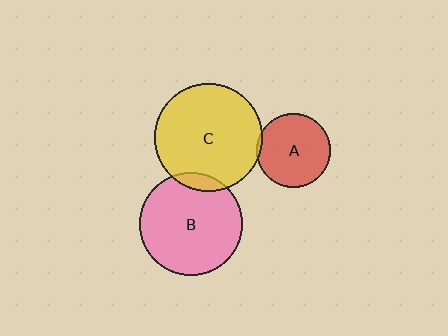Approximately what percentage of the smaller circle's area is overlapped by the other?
Approximately 5%.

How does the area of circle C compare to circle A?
Approximately 2.1 times.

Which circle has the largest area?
Circle C (yellow).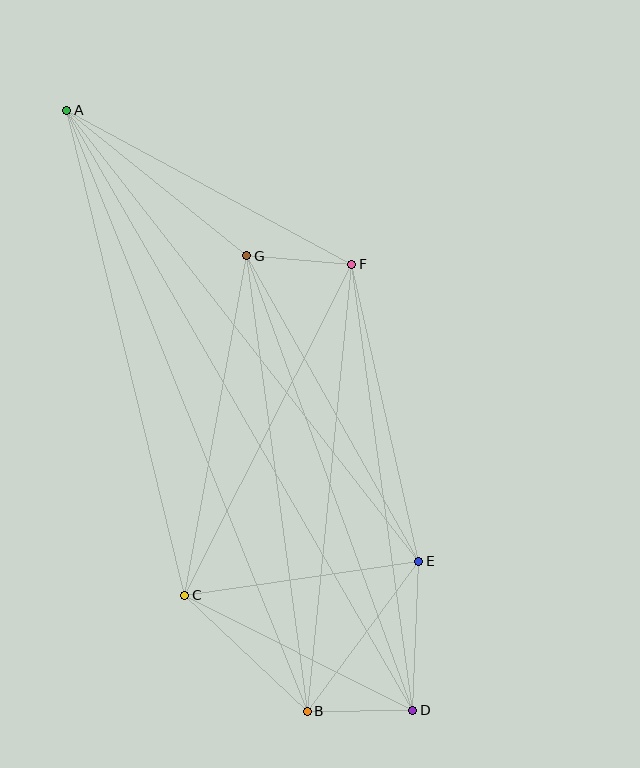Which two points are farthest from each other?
Points A and D are farthest from each other.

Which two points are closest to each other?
Points B and D are closest to each other.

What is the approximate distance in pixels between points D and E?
The distance between D and E is approximately 149 pixels.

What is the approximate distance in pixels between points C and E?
The distance between C and E is approximately 237 pixels.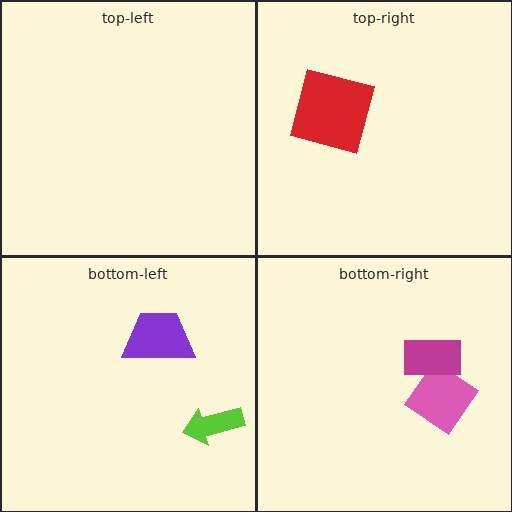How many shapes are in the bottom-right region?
2.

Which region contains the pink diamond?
The bottom-right region.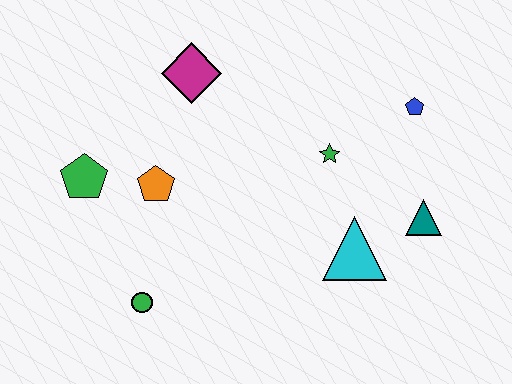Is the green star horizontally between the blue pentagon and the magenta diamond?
Yes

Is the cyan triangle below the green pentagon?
Yes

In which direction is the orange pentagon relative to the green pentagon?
The orange pentagon is to the right of the green pentagon.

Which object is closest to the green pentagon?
The orange pentagon is closest to the green pentagon.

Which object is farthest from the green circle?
The blue pentagon is farthest from the green circle.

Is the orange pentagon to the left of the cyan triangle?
Yes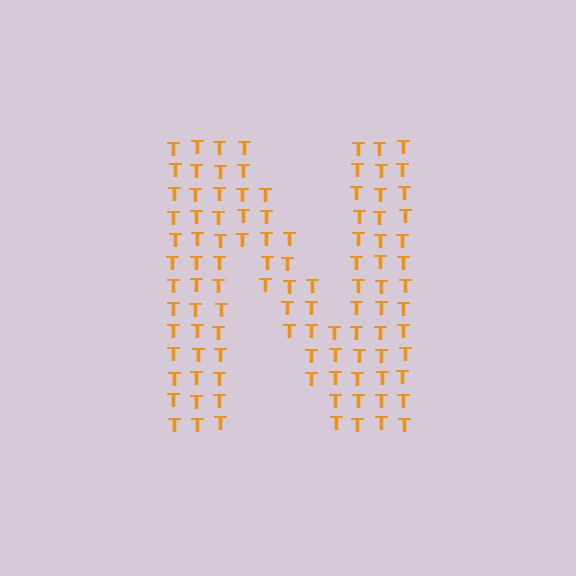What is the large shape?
The large shape is the letter N.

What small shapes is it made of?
It is made of small letter T's.